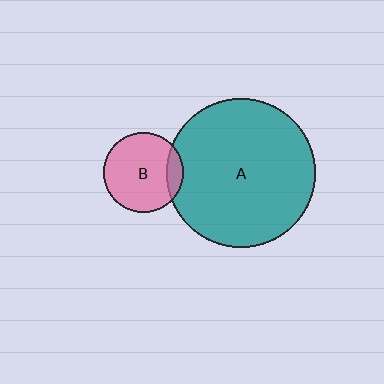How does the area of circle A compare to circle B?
Approximately 3.5 times.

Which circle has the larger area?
Circle A (teal).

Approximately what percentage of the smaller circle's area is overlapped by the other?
Approximately 10%.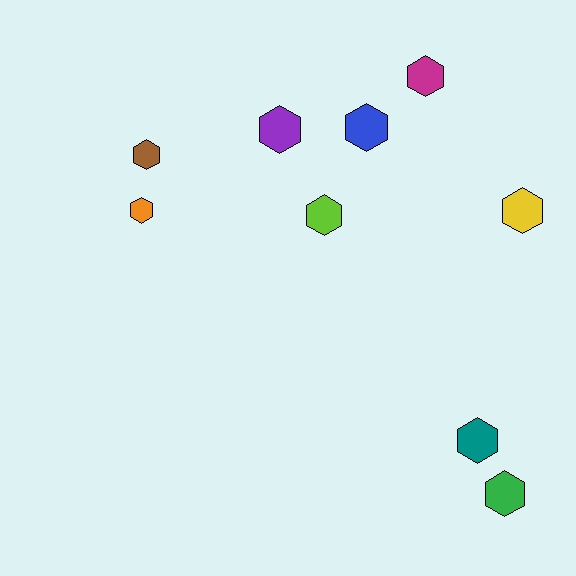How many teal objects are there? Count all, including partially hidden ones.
There is 1 teal object.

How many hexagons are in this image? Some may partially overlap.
There are 9 hexagons.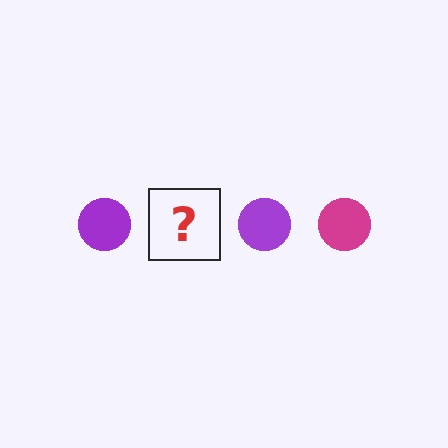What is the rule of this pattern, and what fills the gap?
The rule is that the pattern cycles through purple, magenta circles. The gap should be filled with a magenta circle.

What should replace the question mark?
The question mark should be replaced with a magenta circle.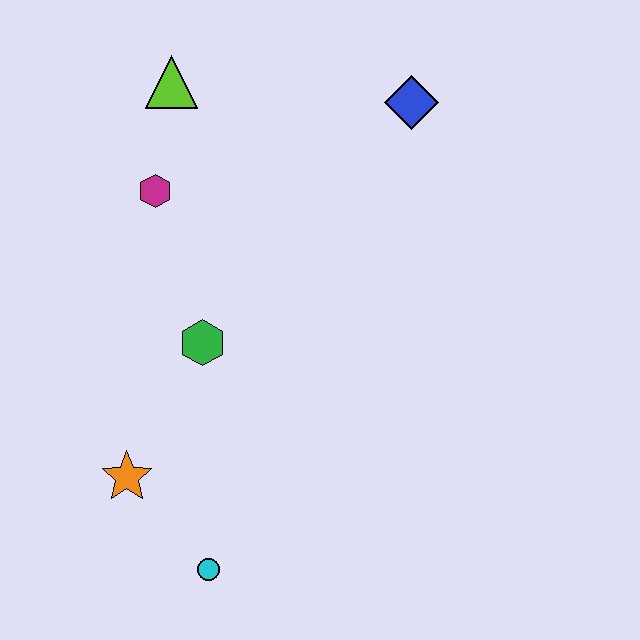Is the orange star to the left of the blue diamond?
Yes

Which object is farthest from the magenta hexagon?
The cyan circle is farthest from the magenta hexagon.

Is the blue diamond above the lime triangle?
No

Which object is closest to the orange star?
The cyan circle is closest to the orange star.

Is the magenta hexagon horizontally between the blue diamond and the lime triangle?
No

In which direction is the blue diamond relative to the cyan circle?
The blue diamond is above the cyan circle.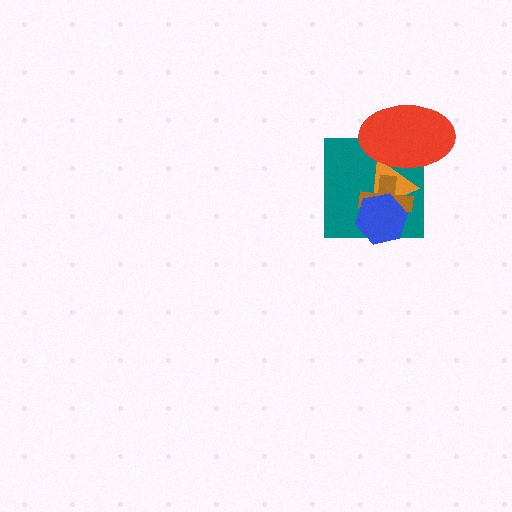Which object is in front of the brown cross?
The blue hexagon is in front of the brown cross.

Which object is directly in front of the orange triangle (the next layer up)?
The brown cross is directly in front of the orange triangle.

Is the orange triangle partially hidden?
Yes, it is partially covered by another shape.